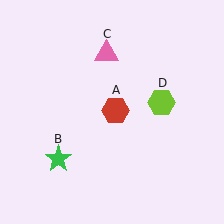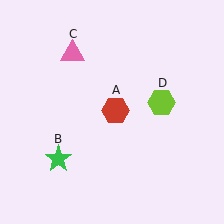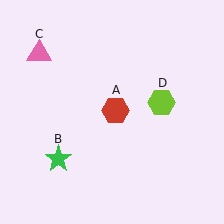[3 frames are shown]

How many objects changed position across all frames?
1 object changed position: pink triangle (object C).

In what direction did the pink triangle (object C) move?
The pink triangle (object C) moved left.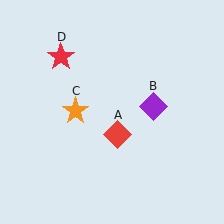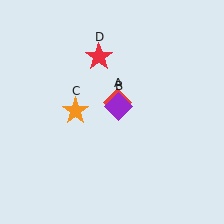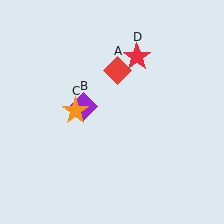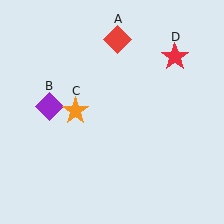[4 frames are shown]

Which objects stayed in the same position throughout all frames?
Orange star (object C) remained stationary.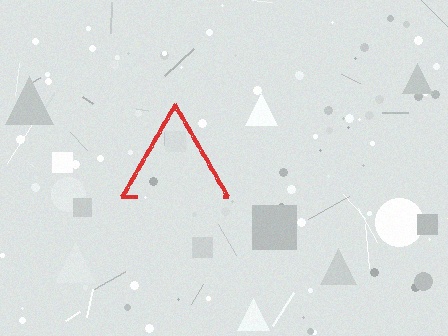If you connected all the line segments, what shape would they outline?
They would outline a triangle.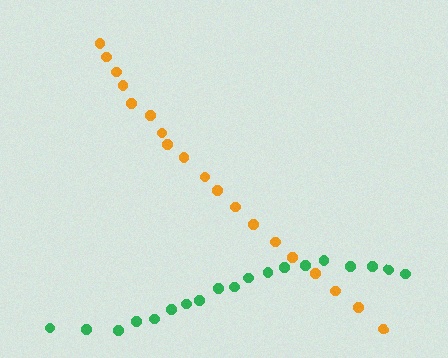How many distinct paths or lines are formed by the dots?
There are 2 distinct paths.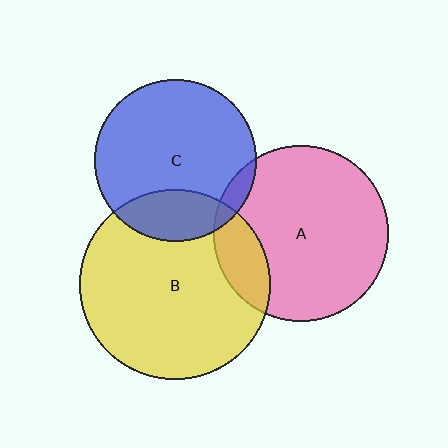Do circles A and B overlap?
Yes.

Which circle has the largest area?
Circle B (yellow).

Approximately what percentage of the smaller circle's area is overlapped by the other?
Approximately 15%.